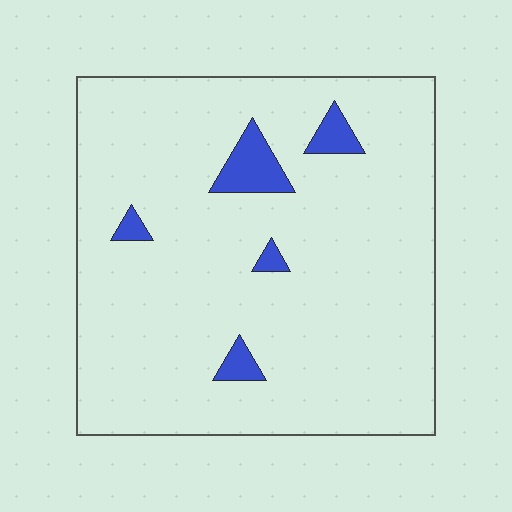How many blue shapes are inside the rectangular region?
5.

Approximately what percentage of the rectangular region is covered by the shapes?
Approximately 5%.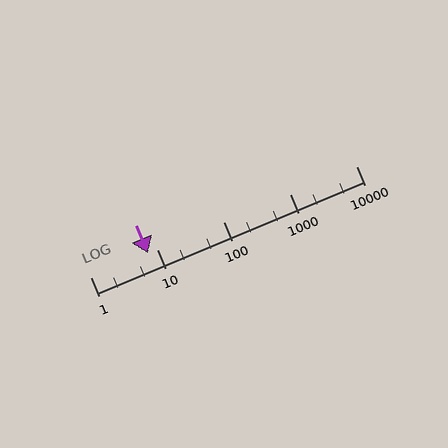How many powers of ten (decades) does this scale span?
The scale spans 4 decades, from 1 to 10000.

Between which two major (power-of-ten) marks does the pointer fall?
The pointer is between 1 and 10.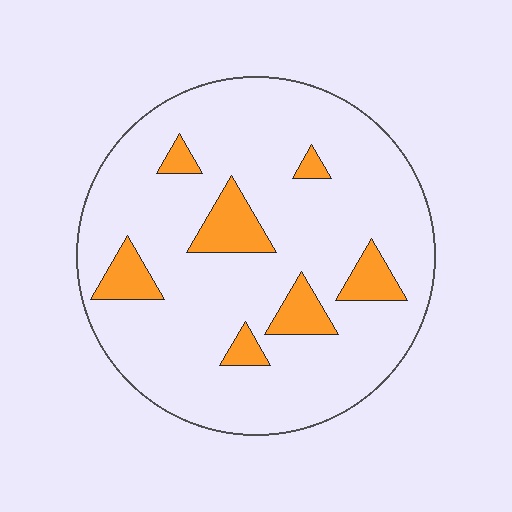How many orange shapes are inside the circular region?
7.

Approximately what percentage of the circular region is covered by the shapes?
Approximately 15%.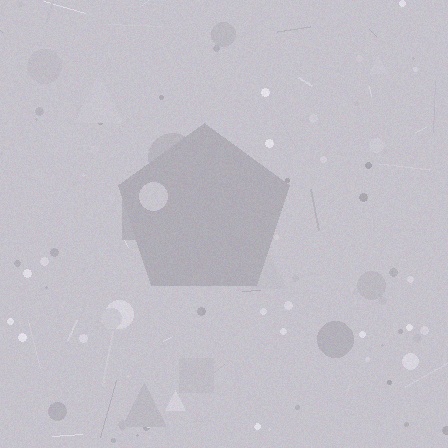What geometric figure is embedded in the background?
A pentagon is embedded in the background.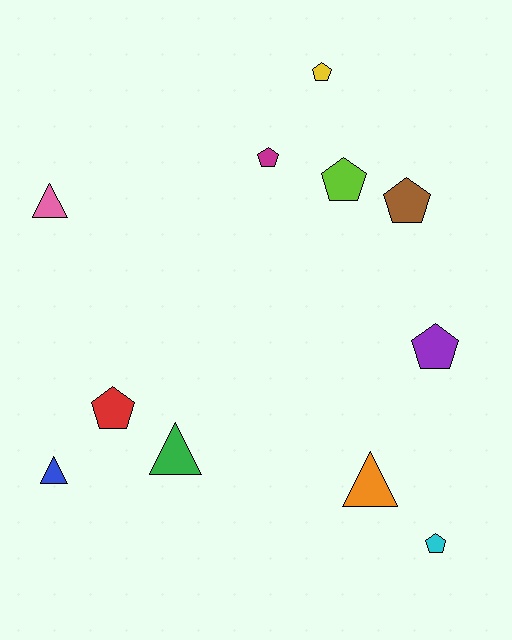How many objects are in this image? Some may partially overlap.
There are 11 objects.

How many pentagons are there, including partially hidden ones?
There are 7 pentagons.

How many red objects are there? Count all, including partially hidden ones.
There is 1 red object.